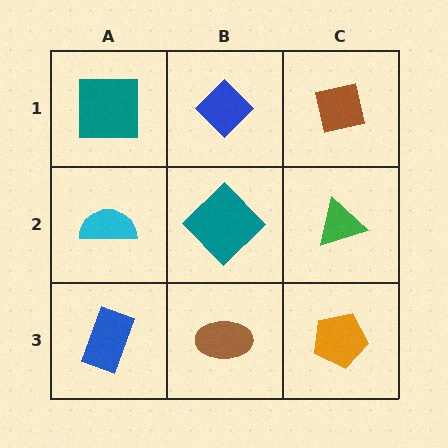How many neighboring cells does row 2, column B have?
4.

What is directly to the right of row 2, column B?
A green triangle.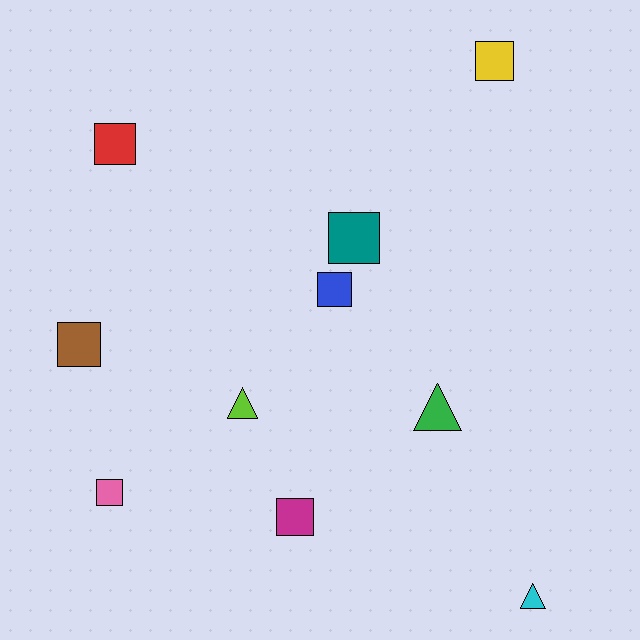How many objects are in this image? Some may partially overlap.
There are 10 objects.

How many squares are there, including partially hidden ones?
There are 7 squares.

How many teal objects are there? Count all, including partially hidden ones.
There is 1 teal object.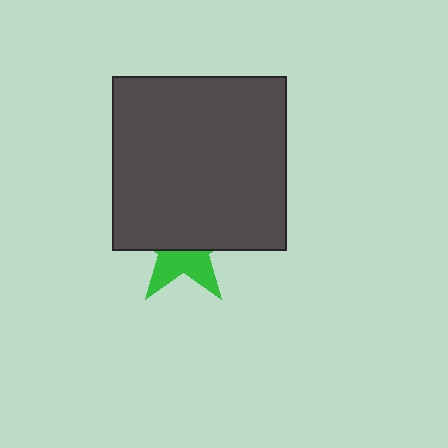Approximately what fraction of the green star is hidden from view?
Roughly 60% of the green star is hidden behind the dark gray square.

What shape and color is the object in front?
The object in front is a dark gray square.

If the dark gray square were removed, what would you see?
You would see the complete green star.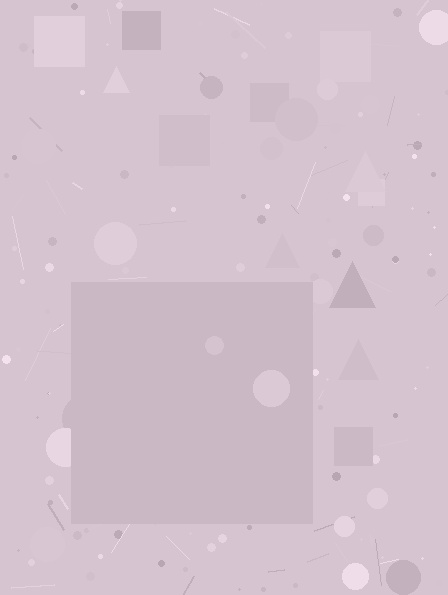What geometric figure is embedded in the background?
A square is embedded in the background.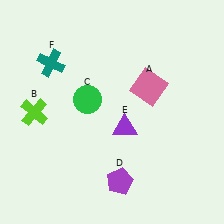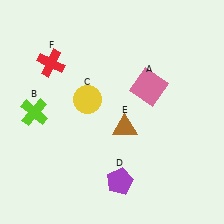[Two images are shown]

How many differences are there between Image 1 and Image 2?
There are 3 differences between the two images.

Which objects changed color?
C changed from green to yellow. E changed from purple to brown. F changed from teal to red.